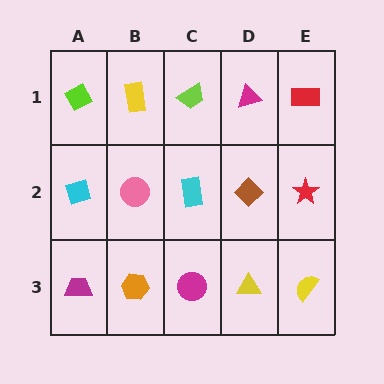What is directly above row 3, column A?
A cyan diamond.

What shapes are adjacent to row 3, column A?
A cyan diamond (row 2, column A), an orange hexagon (row 3, column B).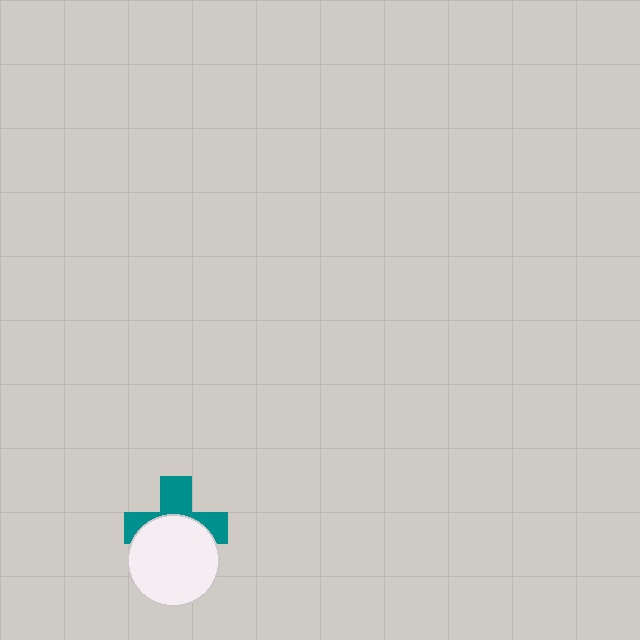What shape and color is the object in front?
The object in front is a white circle.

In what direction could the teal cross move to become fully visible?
The teal cross could move up. That would shift it out from behind the white circle entirely.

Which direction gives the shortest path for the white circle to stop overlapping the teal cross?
Moving down gives the shortest separation.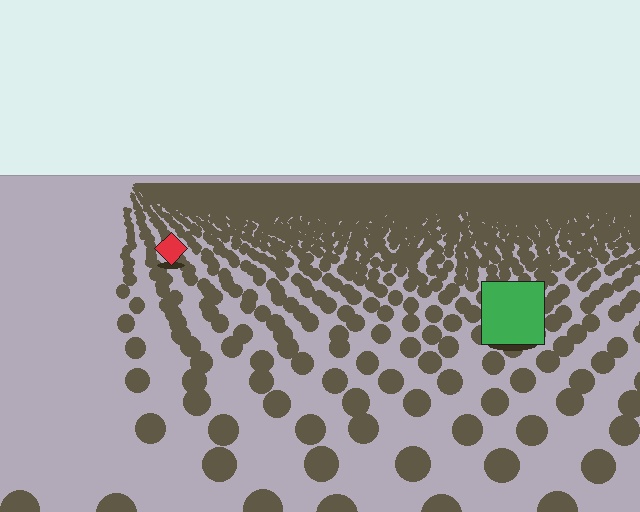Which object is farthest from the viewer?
The red diamond is farthest from the viewer. It appears smaller and the ground texture around it is denser.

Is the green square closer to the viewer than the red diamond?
Yes. The green square is closer — you can tell from the texture gradient: the ground texture is coarser near it.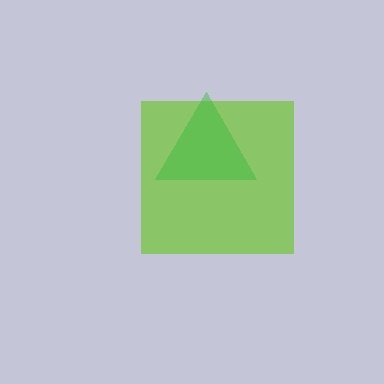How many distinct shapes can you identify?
There are 2 distinct shapes: a lime square, a green triangle.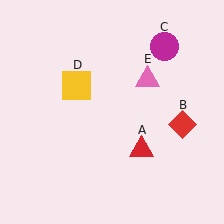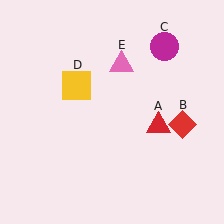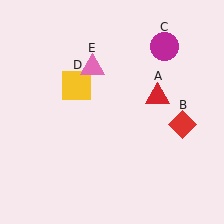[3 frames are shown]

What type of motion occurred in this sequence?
The red triangle (object A), pink triangle (object E) rotated counterclockwise around the center of the scene.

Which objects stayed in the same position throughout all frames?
Red diamond (object B) and magenta circle (object C) and yellow square (object D) remained stationary.